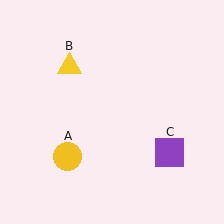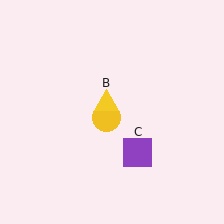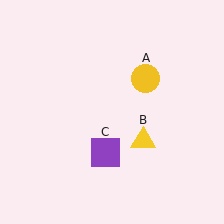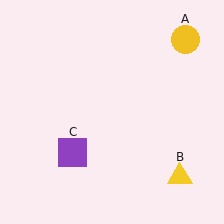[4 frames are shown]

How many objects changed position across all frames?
3 objects changed position: yellow circle (object A), yellow triangle (object B), purple square (object C).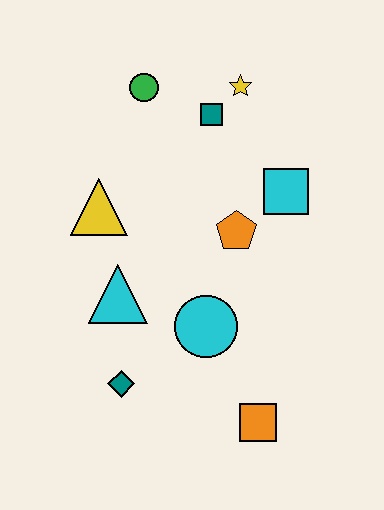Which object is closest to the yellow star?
The teal square is closest to the yellow star.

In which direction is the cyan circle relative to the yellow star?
The cyan circle is below the yellow star.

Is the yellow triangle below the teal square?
Yes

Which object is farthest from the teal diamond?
The yellow star is farthest from the teal diamond.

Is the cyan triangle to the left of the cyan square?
Yes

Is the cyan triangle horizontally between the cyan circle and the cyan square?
No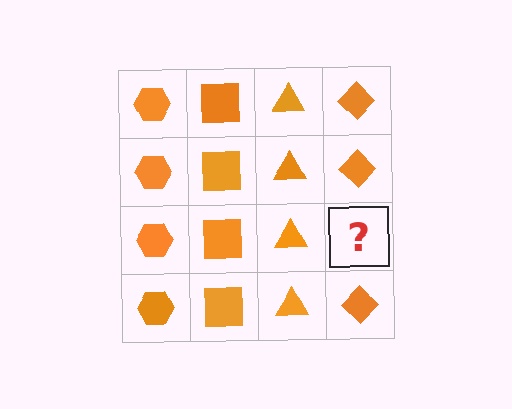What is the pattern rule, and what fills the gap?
The rule is that each column has a consistent shape. The gap should be filled with an orange diamond.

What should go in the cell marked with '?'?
The missing cell should contain an orange diamond.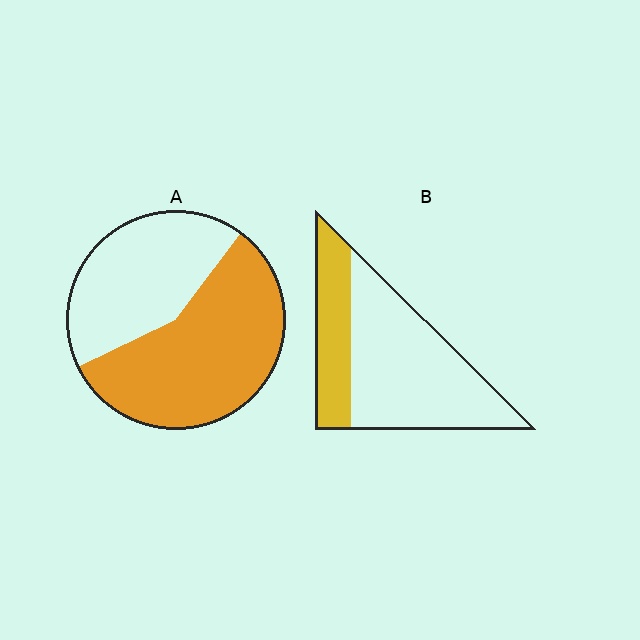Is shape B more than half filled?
No.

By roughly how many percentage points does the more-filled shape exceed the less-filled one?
By roughly 30 percentage points (A over B).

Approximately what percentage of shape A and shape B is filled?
A is approximately 60% and B is approximately 30%.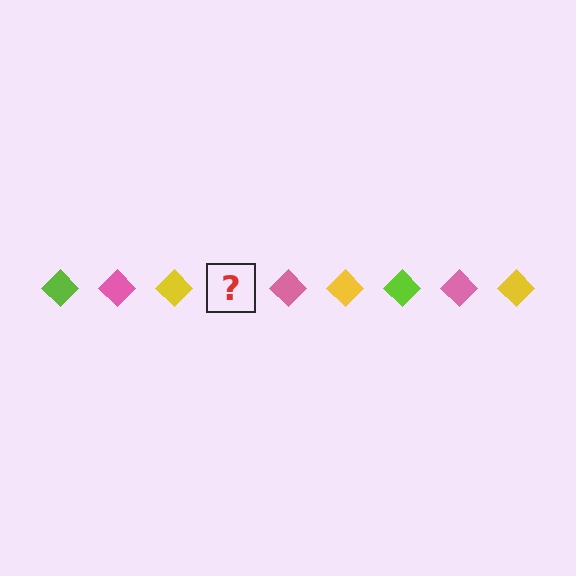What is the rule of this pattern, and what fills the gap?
The rule is that the pattern cycles through lime, pink, yellow diamonds. The gap should be filled with a lime diamond.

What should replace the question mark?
The question mark should be replaced with a lime diamond.